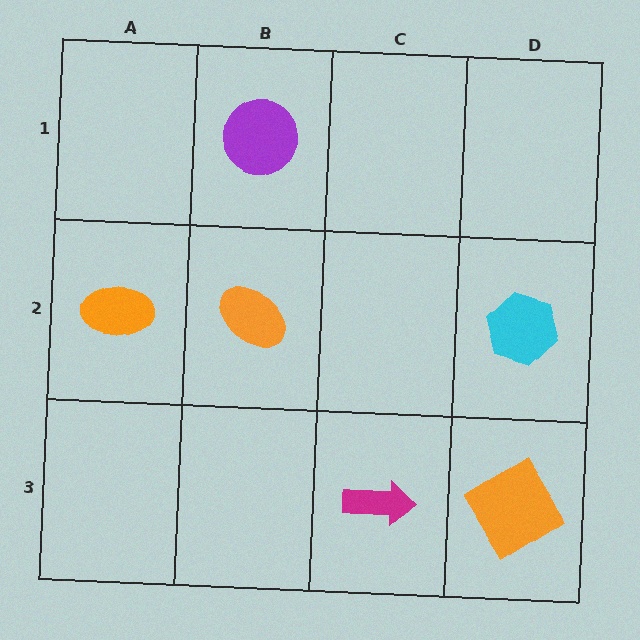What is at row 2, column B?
An orange ellipse.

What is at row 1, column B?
A purple circle.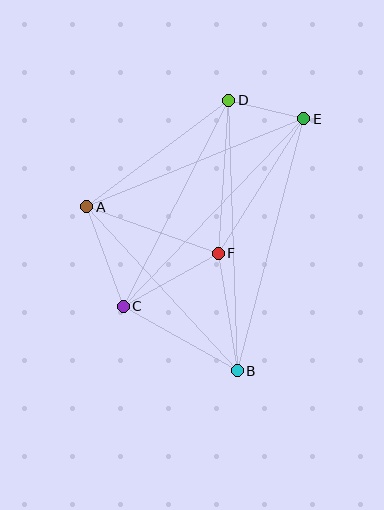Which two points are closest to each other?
Points D and E are closest to each other.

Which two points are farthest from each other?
Points B and D are farthest from each other.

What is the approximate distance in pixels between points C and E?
The distance between C and E is approximately 260 pixels.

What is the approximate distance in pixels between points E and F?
The distance between E and F is approximately 159 pixels.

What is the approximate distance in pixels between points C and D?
The distance between C and D is approximately 232 pixels.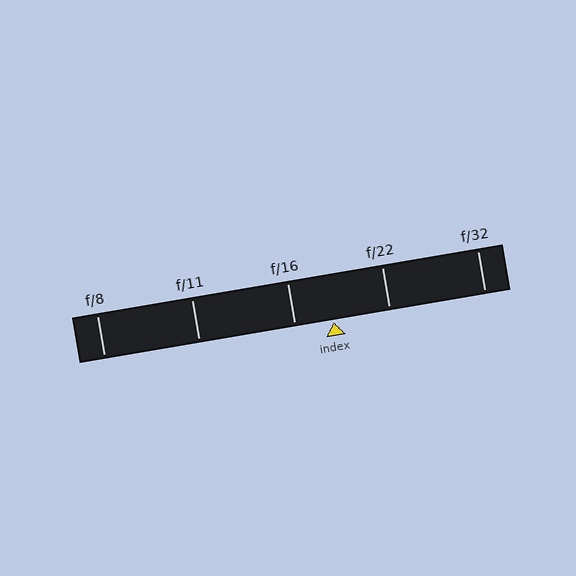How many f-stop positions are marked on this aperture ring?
There are 5 f-stop positions marked.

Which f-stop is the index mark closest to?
The index mark is closest to f/16.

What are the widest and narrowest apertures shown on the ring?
The widest aperture shown is f/8 and the narrowest is f/32.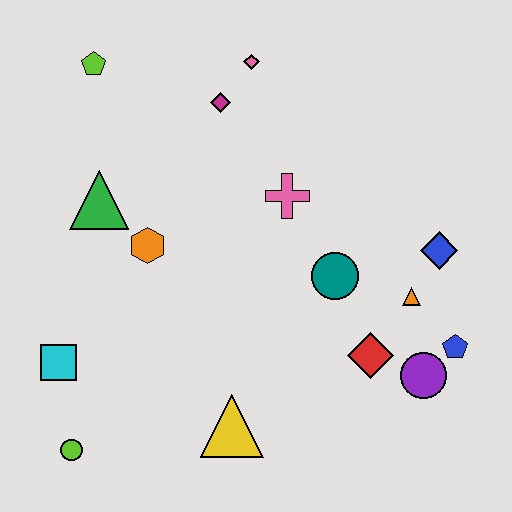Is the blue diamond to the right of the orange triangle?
Yes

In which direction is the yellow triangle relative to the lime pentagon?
The yellow triangle is below the lime pentagon.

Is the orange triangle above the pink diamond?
No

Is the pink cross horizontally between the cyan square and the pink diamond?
No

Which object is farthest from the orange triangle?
The lime pentagon is farthest from the orange triangle.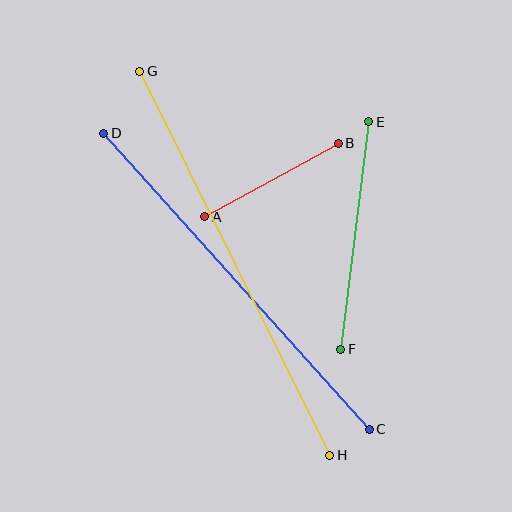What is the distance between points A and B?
The distance is approximately 153 pixels.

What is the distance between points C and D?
The distance is approximately 398 pixels.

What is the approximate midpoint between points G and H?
The midpoint is at approximately (235, 263) pixels.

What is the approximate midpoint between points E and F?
The midpoint is at approximately (355, 236) pixels.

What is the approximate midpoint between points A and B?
The midpoint is at approximately (272, 180) pixels.